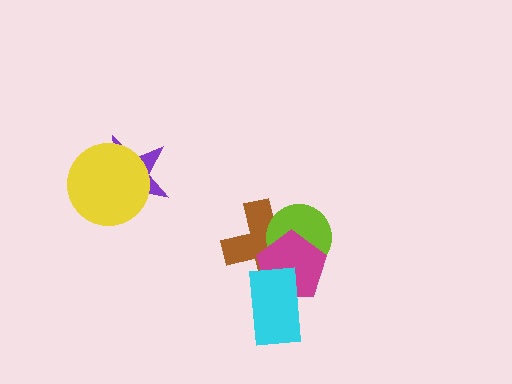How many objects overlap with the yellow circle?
1 object overlaps with the yellow circle.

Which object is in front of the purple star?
The yellow circle is in front of the purple star.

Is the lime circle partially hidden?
Yes, it is partially covered by another shape.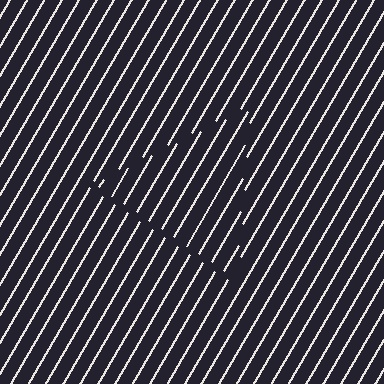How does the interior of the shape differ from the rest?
The interior of the shape contains the same grating, shifted by half a period — the contour is defined by the phase discontinuity where line-ends from the inner and outer gratings abut.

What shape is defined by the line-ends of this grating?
An illusory triangle. The interior of the shape contains the same grating, shifted by half a period — the contour is defined by the phase discontinuity where line-ends from the inner and outer gratings abut.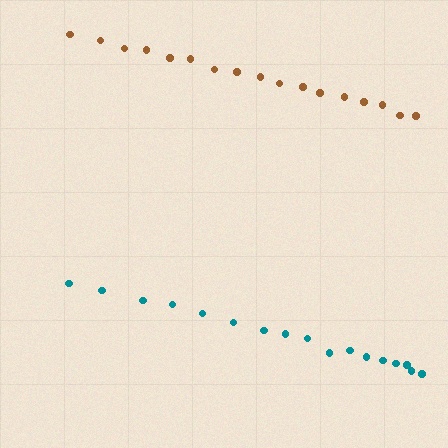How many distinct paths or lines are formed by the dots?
There are 2 distinct paths.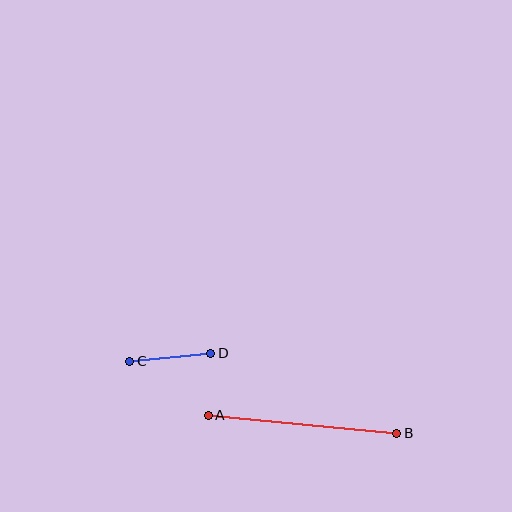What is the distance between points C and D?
The distance is approximately 82 pixels.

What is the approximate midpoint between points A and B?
The midpoint is at approximately (303, 424) pixels.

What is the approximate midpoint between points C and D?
The midpoint is at approximately (170, 357) pixels.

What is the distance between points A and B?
The distance is approximately 189 pixels.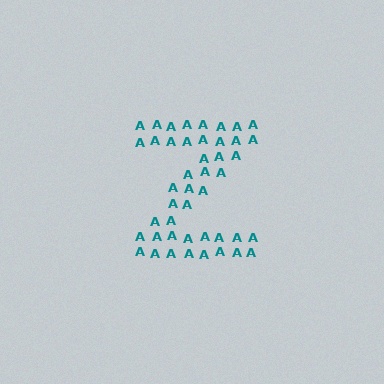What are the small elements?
The small elements are letter A's.